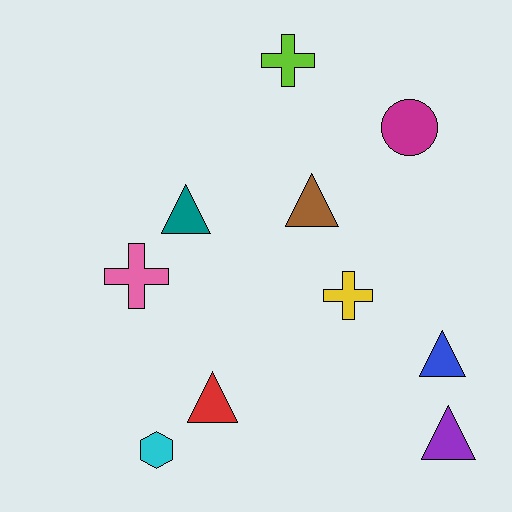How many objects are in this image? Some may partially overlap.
There are 10 objects.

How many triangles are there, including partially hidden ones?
There are 5 triangles.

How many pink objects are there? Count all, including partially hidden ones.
There is 1 pink object.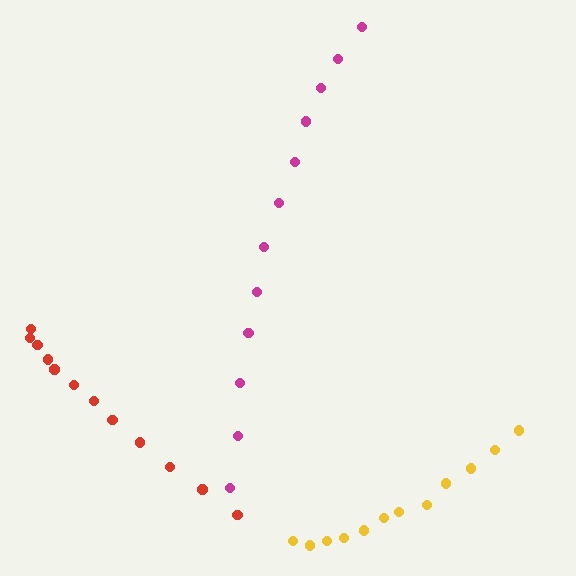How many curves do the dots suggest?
There are 3 distinct paths.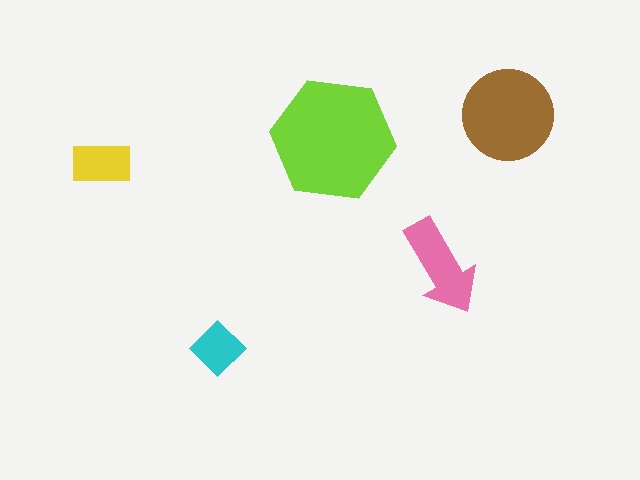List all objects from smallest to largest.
The cyan diamond, the yellow rectangle, the pink arrow, the brown circle, the lime hexagon.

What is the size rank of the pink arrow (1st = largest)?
3rd.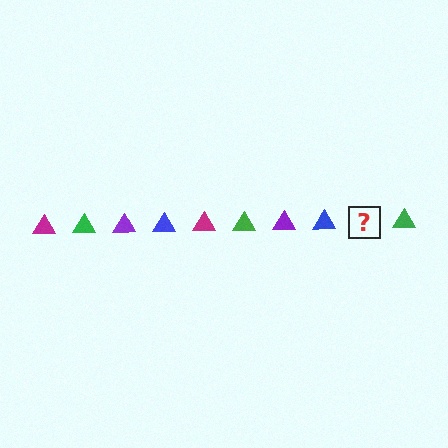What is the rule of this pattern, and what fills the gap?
The rule is that the pattern cycles through magenta, green, purple, blue triangles. The gap should be filled with a magenta triangle.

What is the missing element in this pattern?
The missing element is a magenta triangle.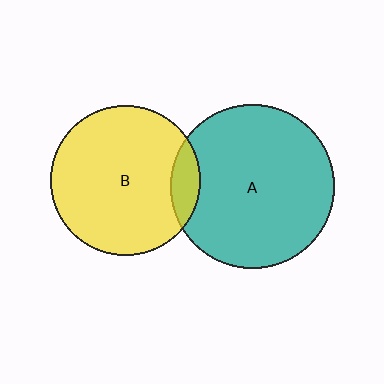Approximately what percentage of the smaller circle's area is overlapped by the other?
Approximately 10%.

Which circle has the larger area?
Circle A (teal).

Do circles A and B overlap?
Yes.